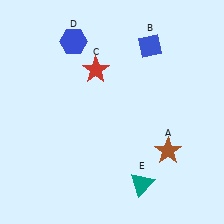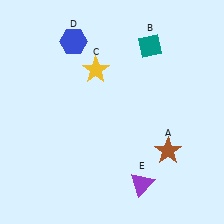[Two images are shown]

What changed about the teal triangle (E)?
In Image 1, E is teal. In Image 2, it changed to purple.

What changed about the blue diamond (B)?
In Image 1, B is blue. In Image 2, it changed to teal.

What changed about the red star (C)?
In Image 1, C is red. In Image 2, it changed to yellow.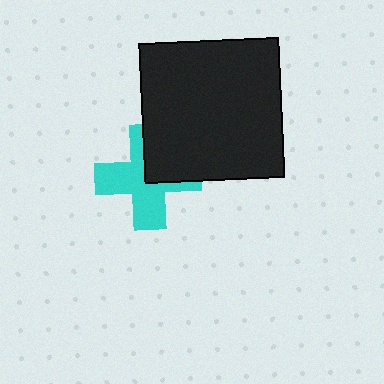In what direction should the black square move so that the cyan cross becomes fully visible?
The black square should move toward the upper-right. That is the shortest direction to clear the overlap and leave the cyan cross fully visible.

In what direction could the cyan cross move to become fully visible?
The cyan cross could move toward the lower-left. That would shift it out from behind the black square entirely.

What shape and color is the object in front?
The object in front is a black square.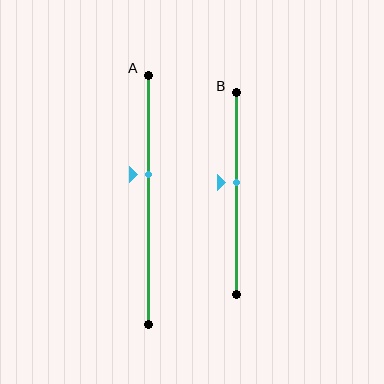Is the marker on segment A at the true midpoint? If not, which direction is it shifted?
No, the marker on segment A is shifted upward by about 10% of the segment length.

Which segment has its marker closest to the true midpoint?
Segment B has its marker closest to the true midpoint.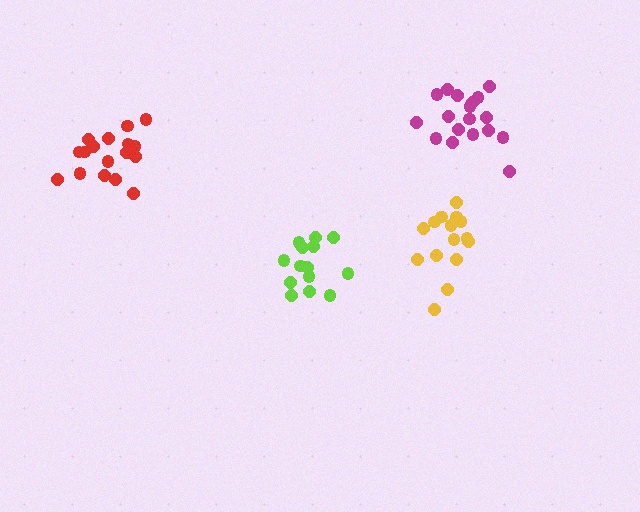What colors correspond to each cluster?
The clusters are colored: lime, red, yellow, magenta.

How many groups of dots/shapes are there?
There are 4 groups.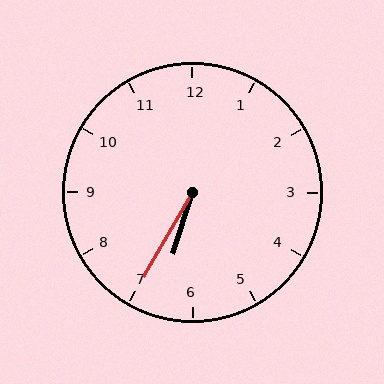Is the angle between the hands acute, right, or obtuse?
It is acute.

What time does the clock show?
6:35.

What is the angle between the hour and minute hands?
Approximately 12 degrees.